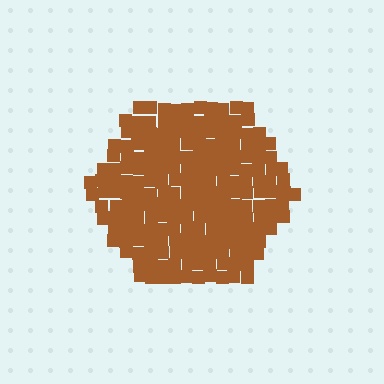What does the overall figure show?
The overall figure shows a hexagon.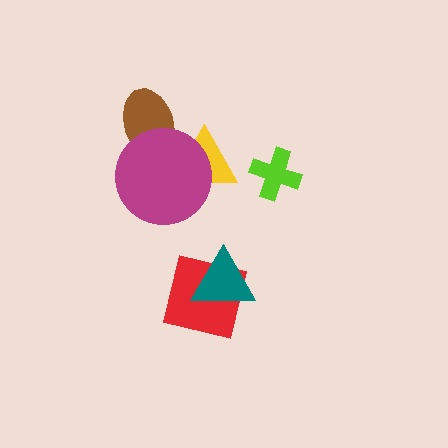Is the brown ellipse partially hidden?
Yes, it is partially covered by another shape.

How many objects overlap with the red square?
1 object overlaps with the red square.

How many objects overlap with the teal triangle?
1 object overlaps with the teal triangle.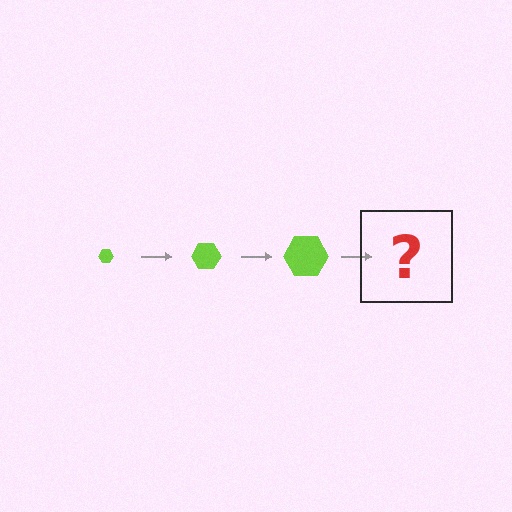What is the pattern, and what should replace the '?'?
The pattern is that the hexagon gets progressively larger each step. The '?' should be a lime hexagon, larger than the previous one.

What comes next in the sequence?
The next element should be a lime hexagon, larger than the previous one.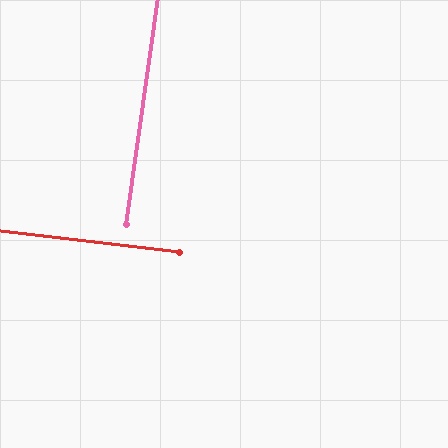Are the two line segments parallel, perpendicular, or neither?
Perpendicular — they meet at approximately 89°.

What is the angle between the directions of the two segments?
Approximately 89 degrees.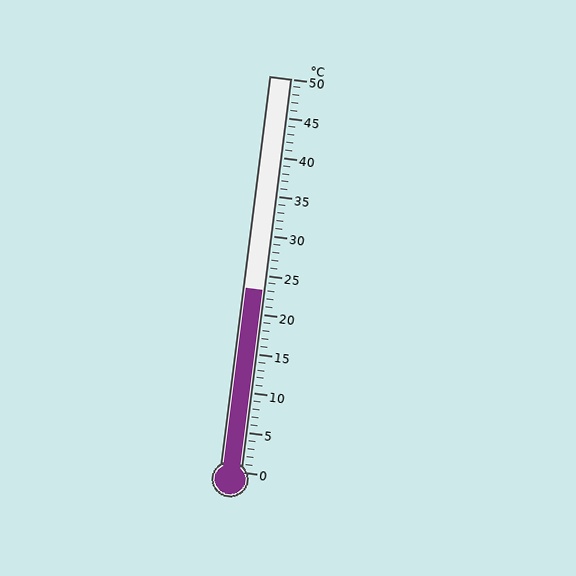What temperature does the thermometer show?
The thermometer shows approximately 23°C.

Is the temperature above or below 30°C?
The temperature is below 30°C.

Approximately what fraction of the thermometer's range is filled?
The thermometer is filled to approximately 45% of its range.